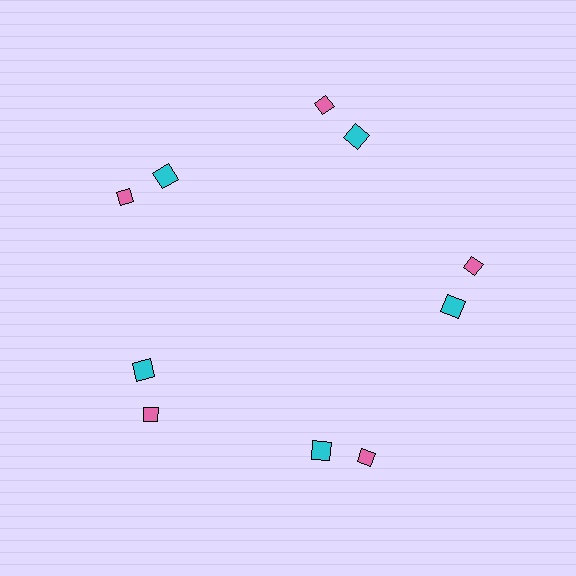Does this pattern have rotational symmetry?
Yes, this pattern has 5-fold rotational symmetry. It looks the same after rotating 72 degrees around the center.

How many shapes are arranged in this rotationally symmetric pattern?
There are 10 shapes, arranged in 5 groups of 2.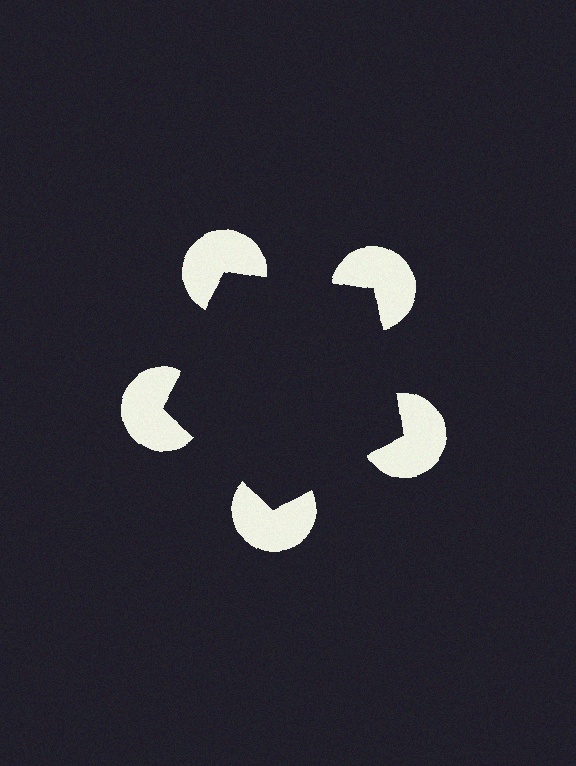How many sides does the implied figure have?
5 sides.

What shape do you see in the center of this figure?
An illusory pentagon — its edges are inferred from the aligned wedge cuts in the pac-man discs, not physically drawn.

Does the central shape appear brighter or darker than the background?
It typically appears slightly darker than the background, even though no actual brightness change is drawn.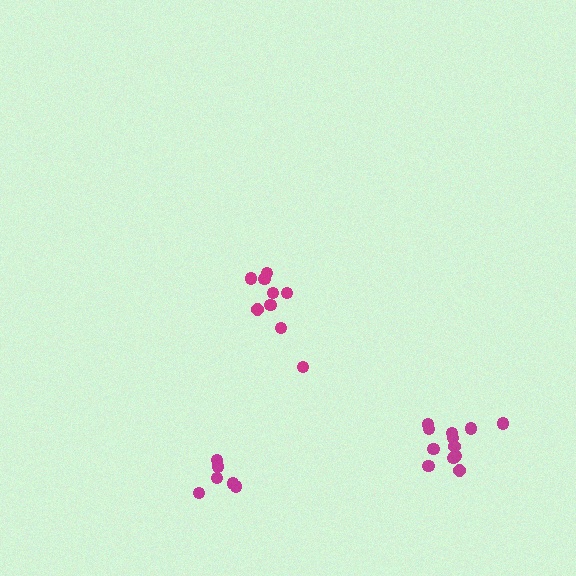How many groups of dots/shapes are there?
There are 3 groups.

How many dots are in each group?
Group 1: 9 dots, Group 2: 12 dots, Group 3: 6 dots (27 total).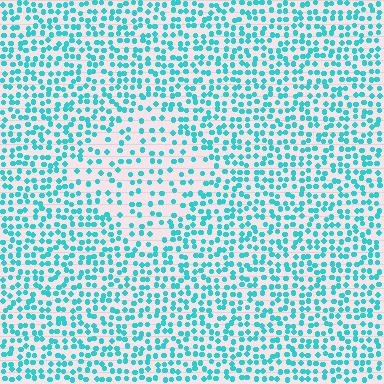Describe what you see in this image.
The image contains small cyan elements arranged at two different densities. A diamond-shaped region is visible where the elements are less densely packed than the surrounding area.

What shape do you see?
I see a diamond.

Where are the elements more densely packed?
The elements are more densely packed outside the diamond boundary.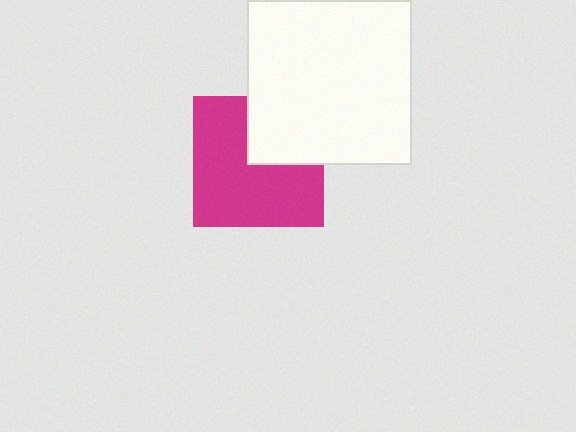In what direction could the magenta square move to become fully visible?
The magenta square could move toward the lower-left. That would shift it out from behind the white square entirely.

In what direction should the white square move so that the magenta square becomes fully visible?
The white square should move toward the upper-right. That is the shortest direction to clear the overlap and leave the magenta square fully visible.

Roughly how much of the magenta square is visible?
Most of it is visible (roughly 69%).